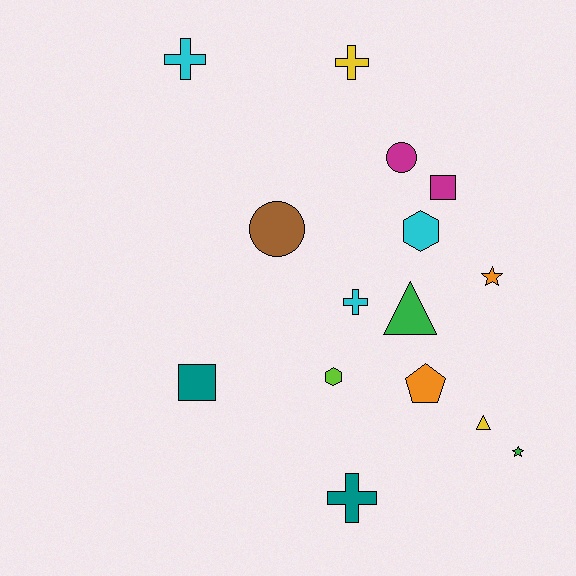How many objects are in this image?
There are 15 objects.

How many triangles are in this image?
There are 2 triangles.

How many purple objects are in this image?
There are no purple objects.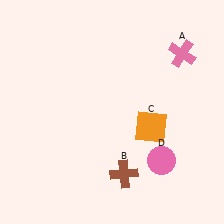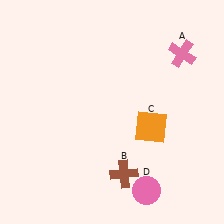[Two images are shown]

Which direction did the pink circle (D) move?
The pink circle (D) moved down.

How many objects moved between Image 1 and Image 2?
1 object moved between the two images.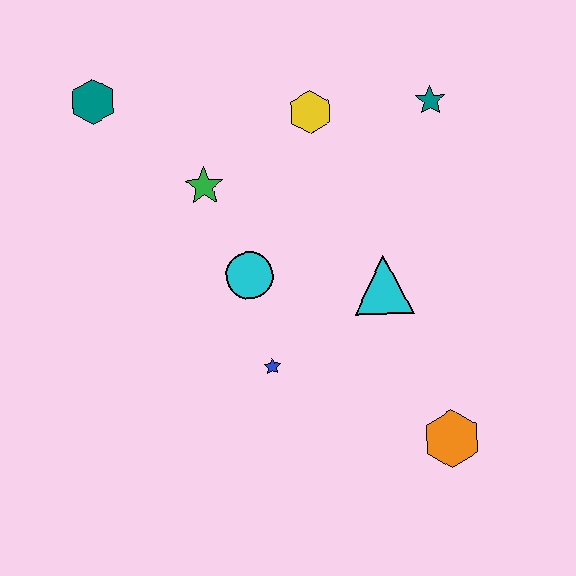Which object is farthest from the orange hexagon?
The teal hexagon is farthest from the orange hexagon.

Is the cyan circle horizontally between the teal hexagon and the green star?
No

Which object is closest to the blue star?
The cyan circle is closest to the blue star.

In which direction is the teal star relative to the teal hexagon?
The teal star is to the right of the teal hexagon.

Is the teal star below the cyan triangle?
No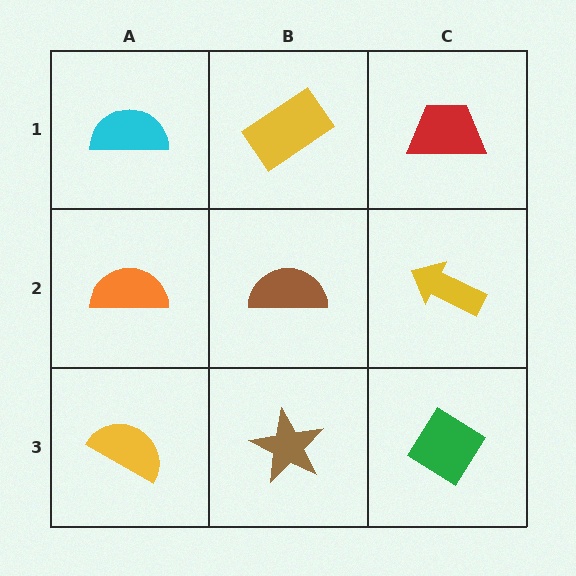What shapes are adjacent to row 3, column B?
A brown semicircle (row 2, column B), a yellow semicircle (row 3, column A), a green diamond (row 3, column C).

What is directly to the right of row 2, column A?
A brown semicircle.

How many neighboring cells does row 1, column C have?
2.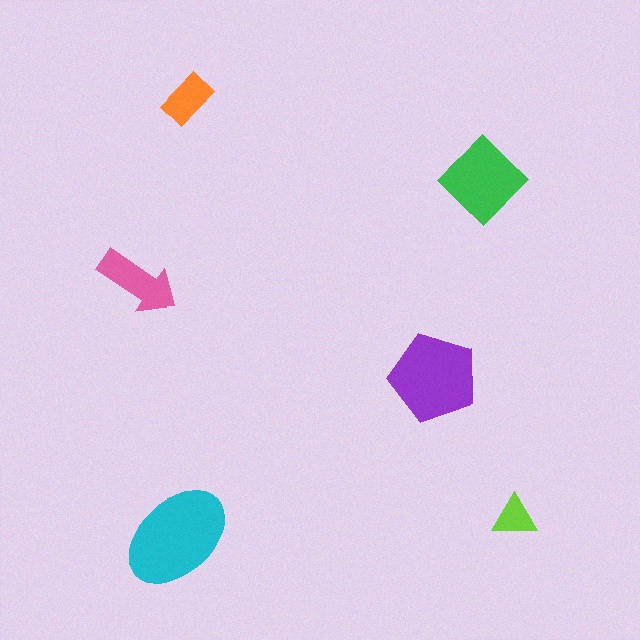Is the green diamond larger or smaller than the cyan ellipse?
Smaller.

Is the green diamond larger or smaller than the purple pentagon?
Smaller.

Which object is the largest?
The cyan ellipse.